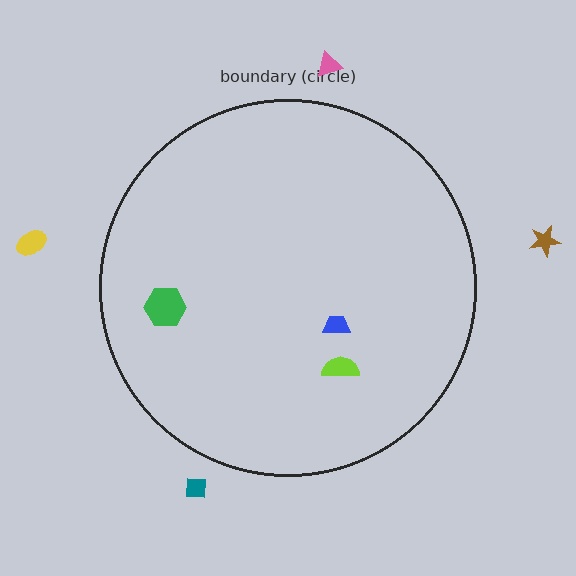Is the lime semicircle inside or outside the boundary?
Inside.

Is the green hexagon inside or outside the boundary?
Inside.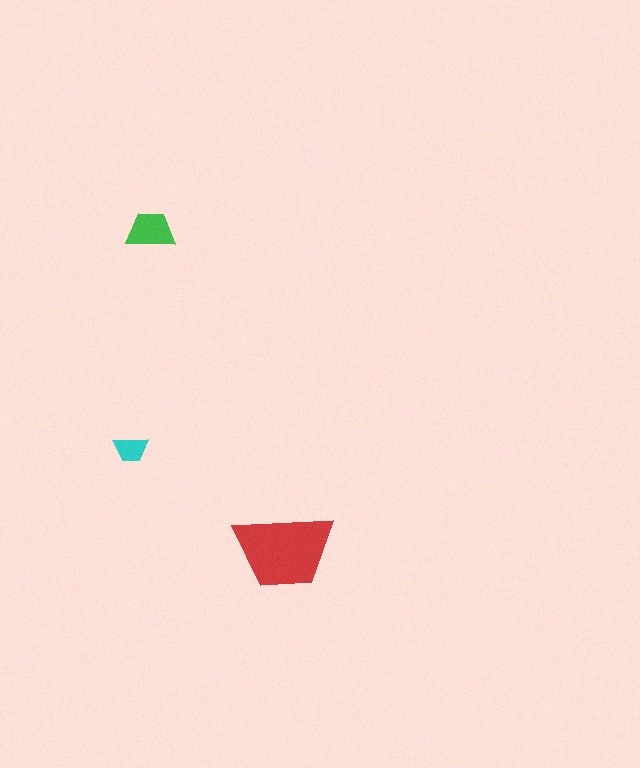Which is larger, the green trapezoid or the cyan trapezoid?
The green one.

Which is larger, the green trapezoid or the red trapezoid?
The red one.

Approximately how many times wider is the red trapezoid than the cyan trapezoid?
About 3 times wider.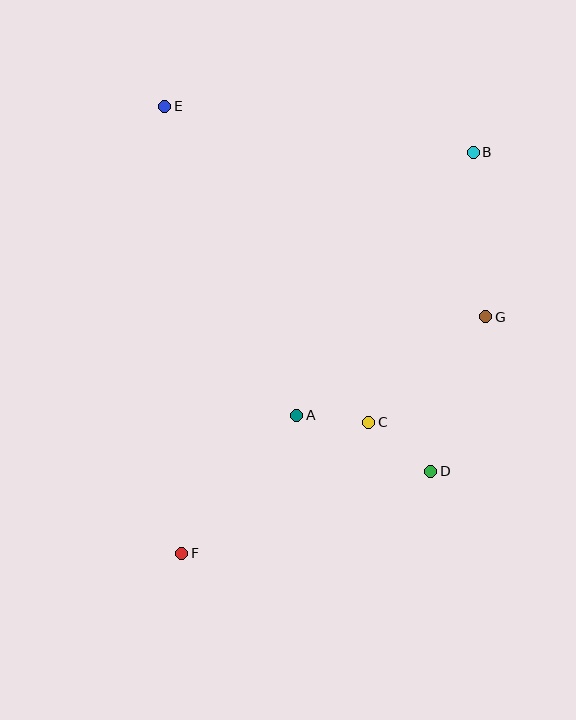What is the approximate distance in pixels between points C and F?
The distance between C and F is approximately 228 pixels.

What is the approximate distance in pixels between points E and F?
The distance between E and F is approximately 447 pixels.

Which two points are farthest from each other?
Points B and F are farthest from each other.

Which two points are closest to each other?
Points A and C are closest to each other.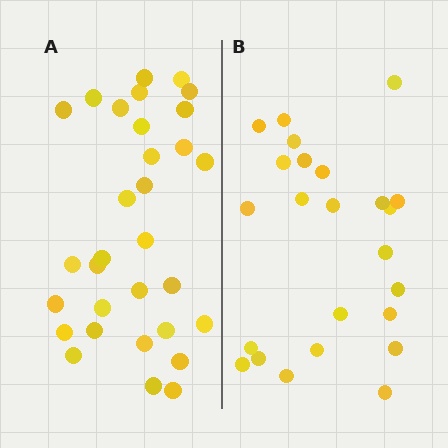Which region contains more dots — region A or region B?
Region A (the left region) has more dots.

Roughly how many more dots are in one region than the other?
Region A has roughly 8 or so more dots than region B.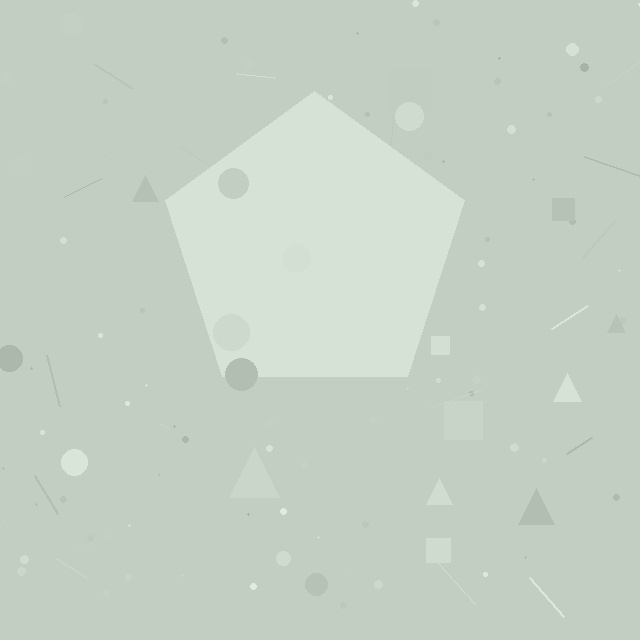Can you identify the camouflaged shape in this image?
The camouflaged shape is a pentagon.